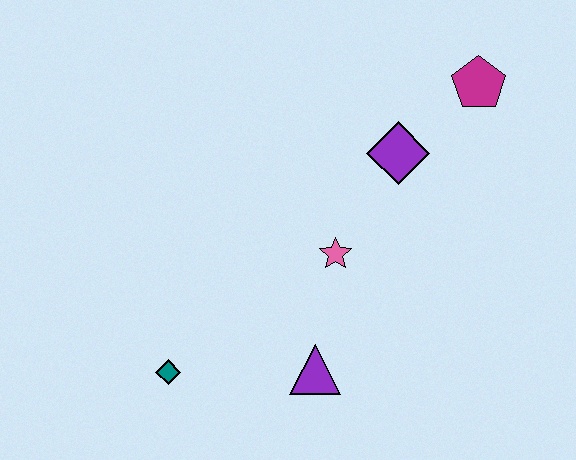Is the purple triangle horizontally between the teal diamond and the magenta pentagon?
Yes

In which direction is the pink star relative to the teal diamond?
The pink star is to the right of the teal diamond.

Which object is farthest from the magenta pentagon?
The teal diamond is farthest from the magenta pentagon.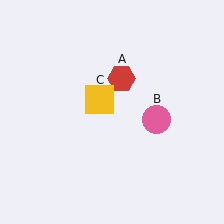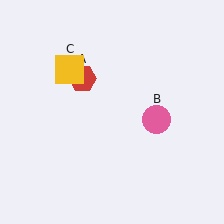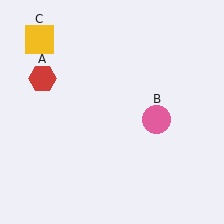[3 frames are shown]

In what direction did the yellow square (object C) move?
The yellow square (object C) moved up and to the left.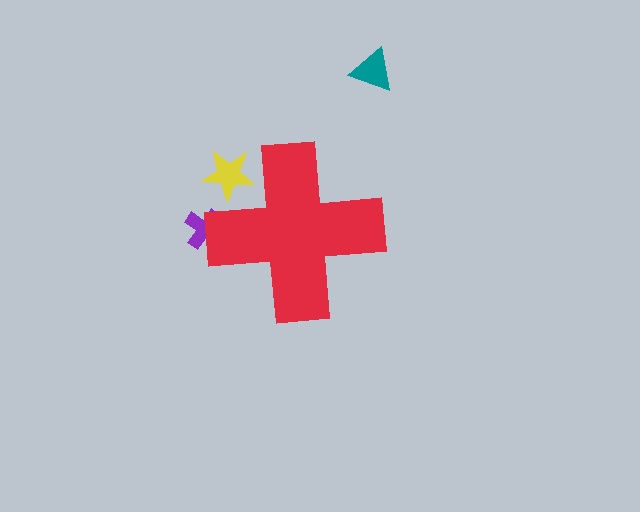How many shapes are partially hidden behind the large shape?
2 shapes are partially hidden.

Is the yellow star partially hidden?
Yes, the yellow star is partially hidden behind the red cross.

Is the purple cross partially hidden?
Yes, the purple cross is partially hidden behind the red cross.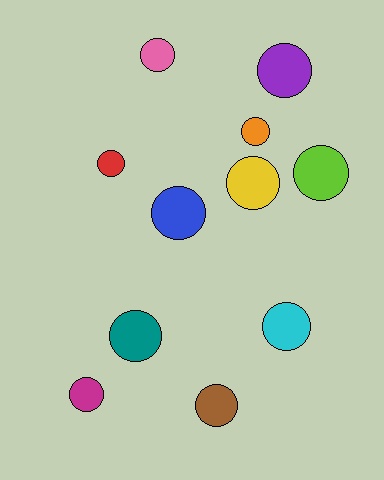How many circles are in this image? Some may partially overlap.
There are 11 circles.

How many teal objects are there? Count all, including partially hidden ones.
There is 1 teal object.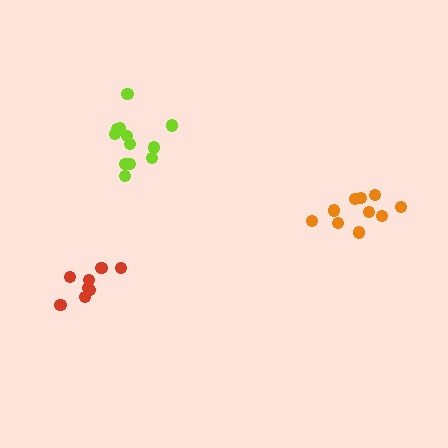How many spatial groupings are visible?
There are 3 spatial groupings.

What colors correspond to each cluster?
The clusters are colored: red, orange, lime.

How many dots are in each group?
Group 1: 8 dots, Group 2: 10 dots, Group 3: 12 dots (30 total).